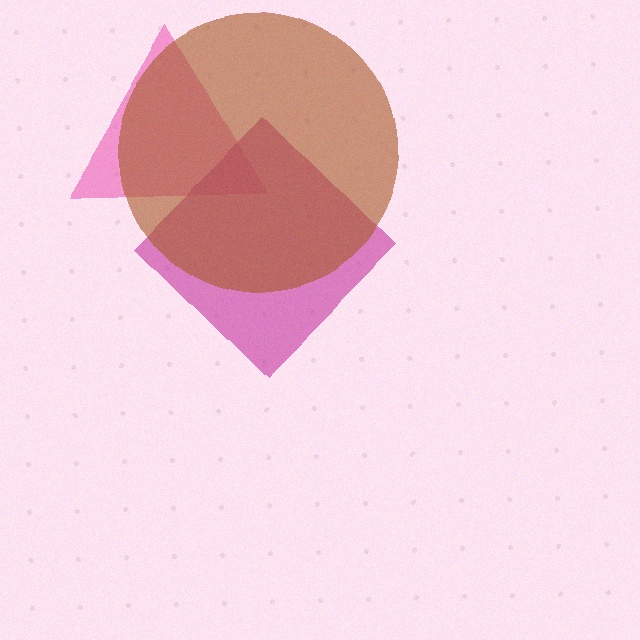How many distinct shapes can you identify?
There are 3 distinct shapes: a pink triangle, a magenta diamond, a brown circle.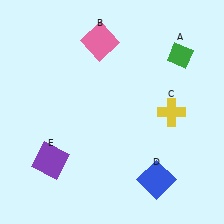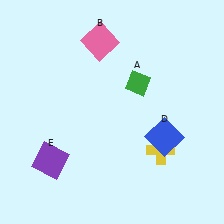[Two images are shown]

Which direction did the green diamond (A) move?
The green diamond (A) moved left.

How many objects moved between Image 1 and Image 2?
3 objects moved between the two images.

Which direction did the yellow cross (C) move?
The yellow cross (C) moved down.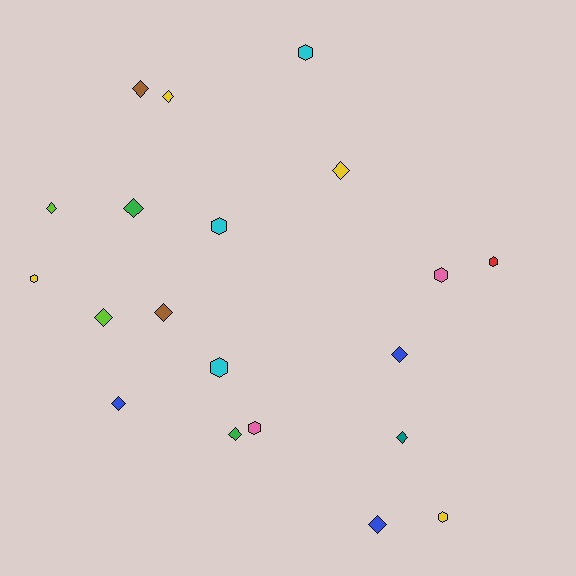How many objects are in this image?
There are 20 objects.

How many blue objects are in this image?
There are 3 blue objects.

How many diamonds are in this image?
There are 12 diamonds.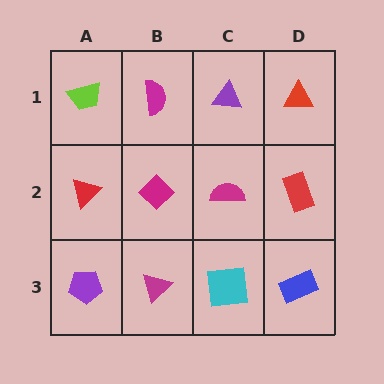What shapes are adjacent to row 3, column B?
A magenta diamond (row 2, column B), a purple pentagon (row 3, column A), a cyan square (row 3, column C).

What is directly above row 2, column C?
A purple triangle.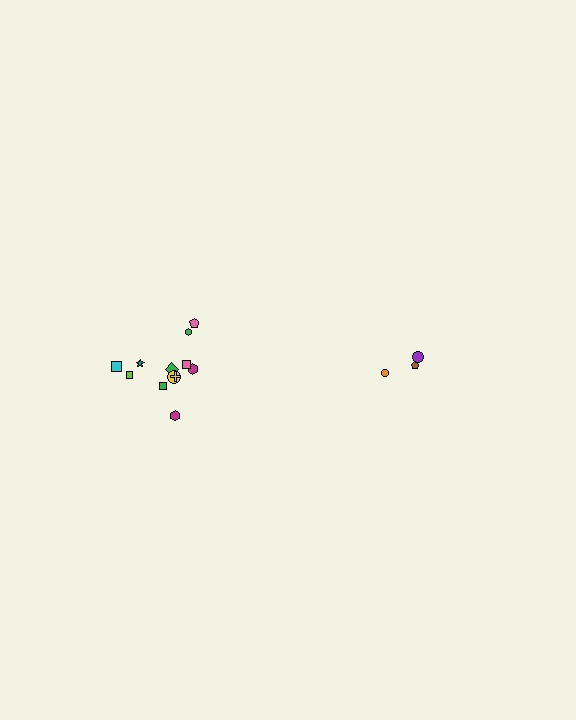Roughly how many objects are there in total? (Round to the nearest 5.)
Roughly 15 objects in total.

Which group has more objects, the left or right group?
The left group.